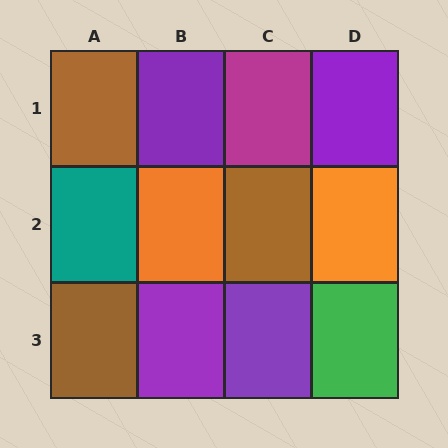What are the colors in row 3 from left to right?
Brown, purple, purple, green.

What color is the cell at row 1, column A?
Brown.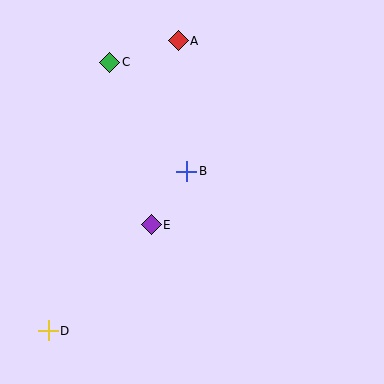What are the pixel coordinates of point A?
Point A is at (178, 41).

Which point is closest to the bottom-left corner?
Point D is closest to the bottom-left corner.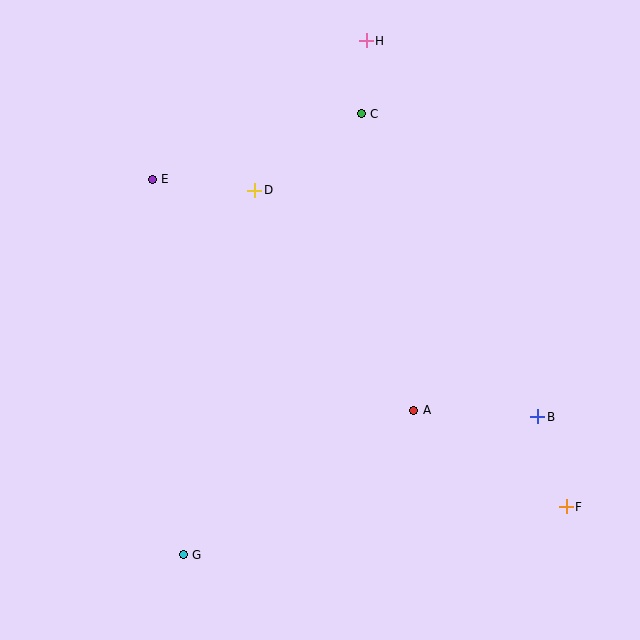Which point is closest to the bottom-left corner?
Point G is closest to the bottom-left corner.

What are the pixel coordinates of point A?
Point A is at (414, 410).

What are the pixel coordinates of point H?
Point H is at (366, 41).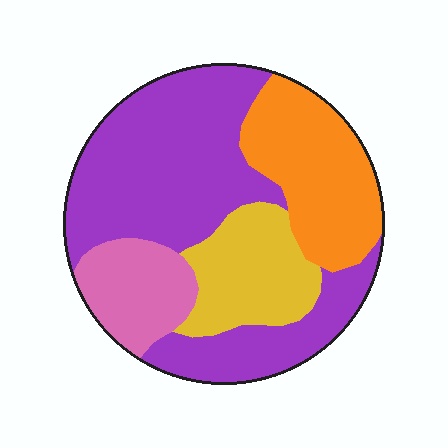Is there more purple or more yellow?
Purple.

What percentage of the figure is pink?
Pink covers 13% of the figure.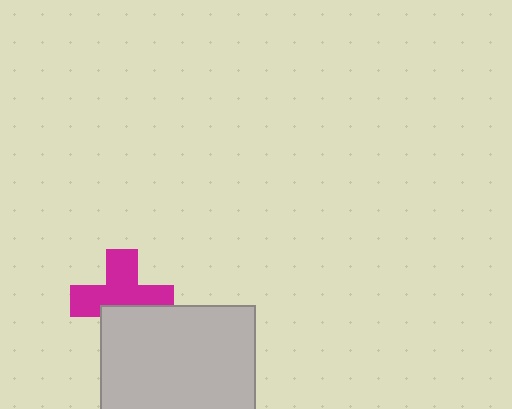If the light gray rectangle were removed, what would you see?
You would see the complete magenta cross.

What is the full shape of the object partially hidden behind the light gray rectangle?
The partially hidden object is a magenta cross.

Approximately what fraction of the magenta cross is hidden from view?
Roughly 36% of the magenta cross is hidden behind the light gray rectangle.